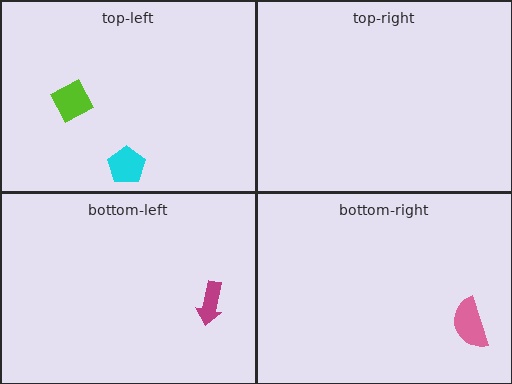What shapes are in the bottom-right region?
The pink semicircle.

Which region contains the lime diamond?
The top-left region.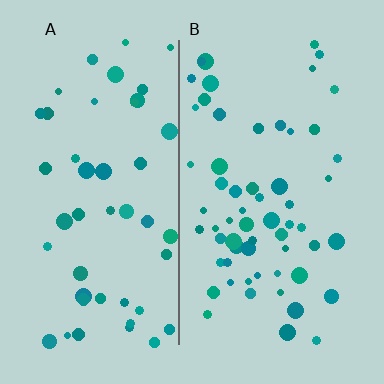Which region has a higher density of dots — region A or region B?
B (the right).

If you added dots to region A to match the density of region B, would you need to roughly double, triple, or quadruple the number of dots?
Approximately double.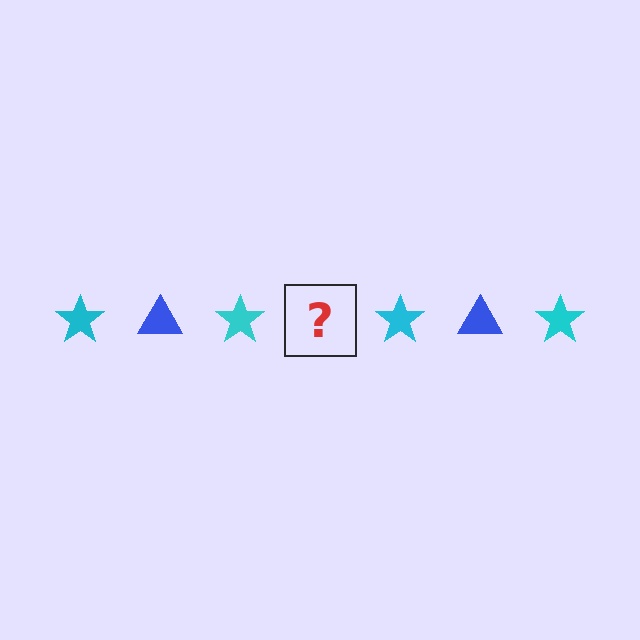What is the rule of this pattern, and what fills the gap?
The rule is that the pattern alternates between cyan star and blue triangle. The gap should be filled with a blue triangle.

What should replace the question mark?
The question mark should be replaced with a blue triangle.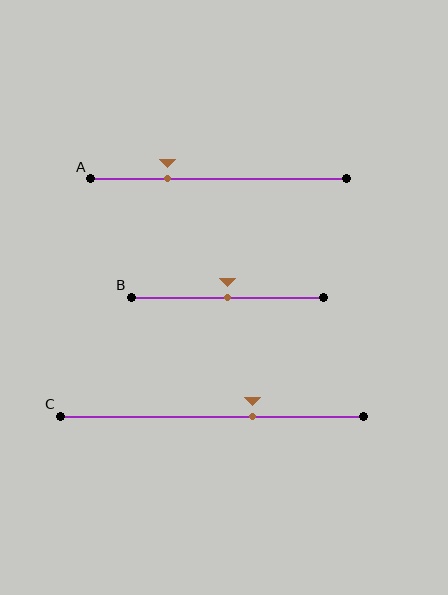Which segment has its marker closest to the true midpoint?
Segment B has its marker closest to the true midpoint.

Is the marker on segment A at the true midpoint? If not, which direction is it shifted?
No, the marker on segment A is shifted to the left by about 20% of the segment length.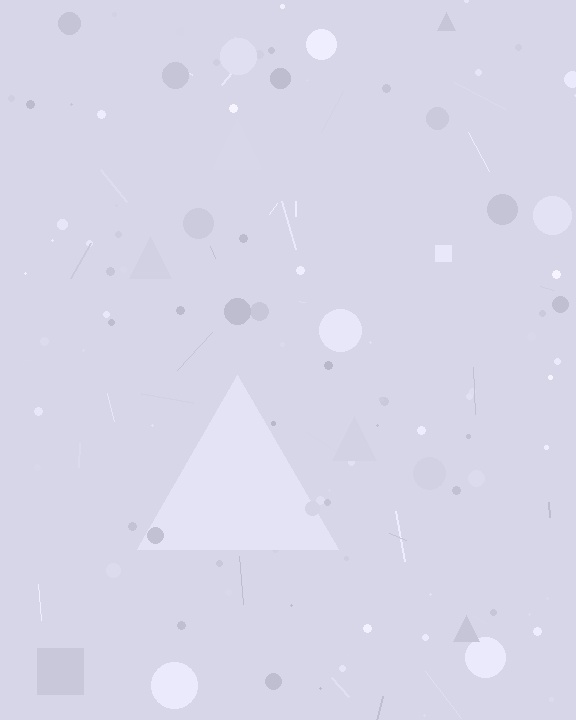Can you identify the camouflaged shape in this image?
The camouflaged shape is a triangle.